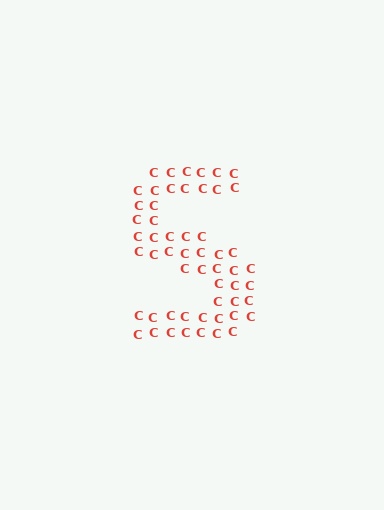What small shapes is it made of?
It is made of small letter C's.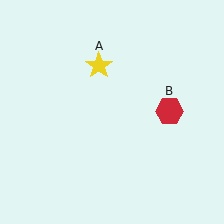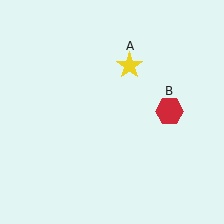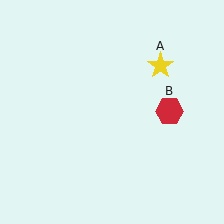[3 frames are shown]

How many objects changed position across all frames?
1 object changed position: yellow star (object A).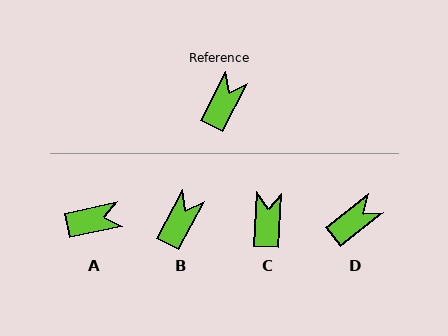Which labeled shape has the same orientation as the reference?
B.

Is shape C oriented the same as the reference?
No, it is off by about 25 degrees.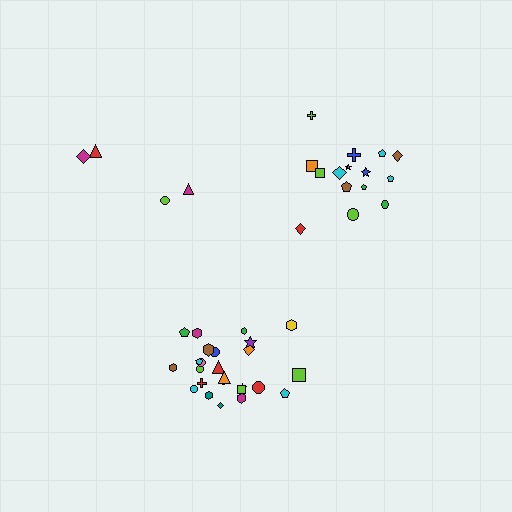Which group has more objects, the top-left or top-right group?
The top-right group.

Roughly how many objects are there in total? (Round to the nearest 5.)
Roughly 45 objects in total.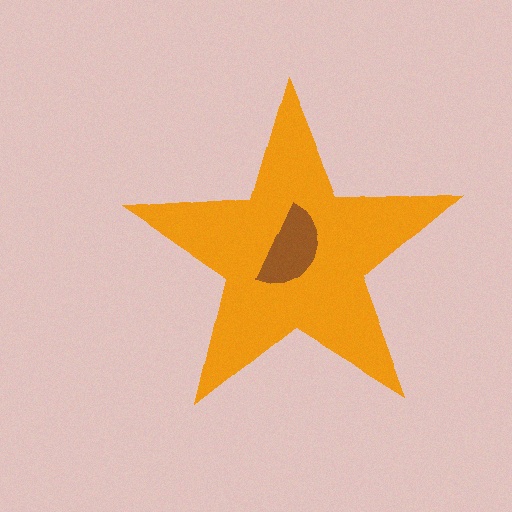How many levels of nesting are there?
2.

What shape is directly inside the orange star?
The brown semicircle.